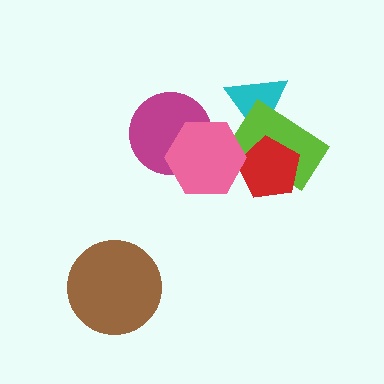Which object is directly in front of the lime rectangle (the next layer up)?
The red pentagon is directly in front of the lime rectangle.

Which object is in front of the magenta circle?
The pink hexagon is in front of the magenta circle.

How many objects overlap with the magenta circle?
1 object overlaps with the magenta circle.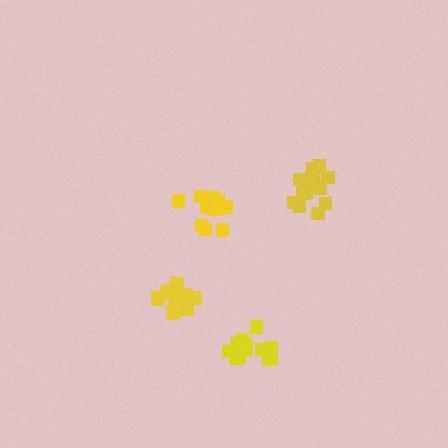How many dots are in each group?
Group 1: 13 dots, Group 2: 15 dots, Group 3: 15 dots, Group 4: 13 dots (56 total).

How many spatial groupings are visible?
There are 4 spatial groupings.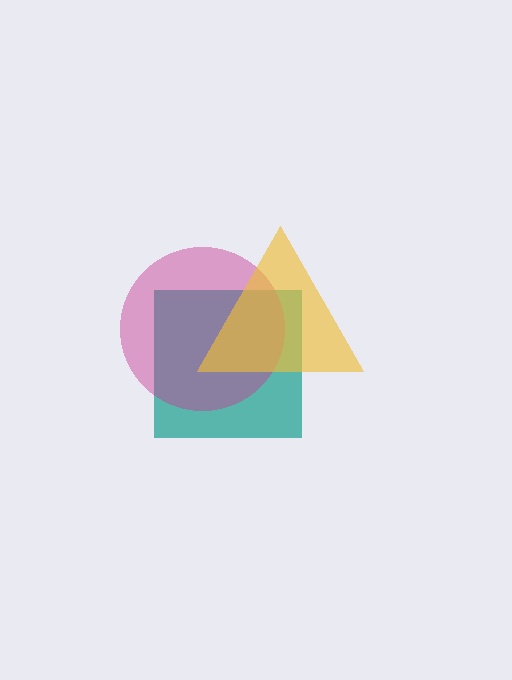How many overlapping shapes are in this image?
There are 3 overlapping shapes in the image.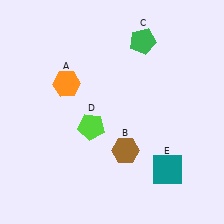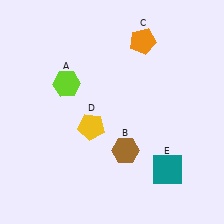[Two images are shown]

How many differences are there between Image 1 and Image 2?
There are 3 differences between the two images.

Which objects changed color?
A changed from orange to lime. C changed from green to orange. D changed from lime to yellow.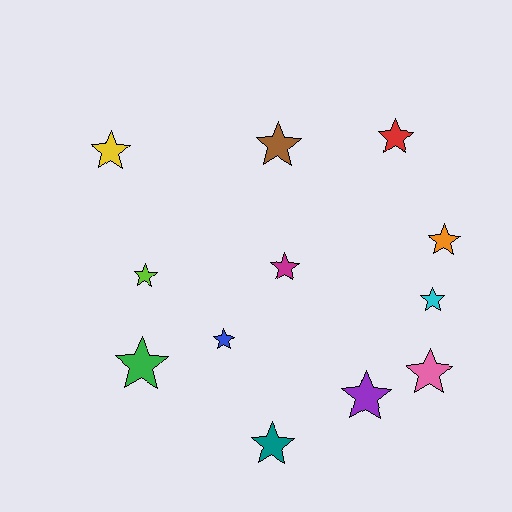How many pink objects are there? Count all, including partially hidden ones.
There is 1 pink object.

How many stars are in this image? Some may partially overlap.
There are 12 stars.